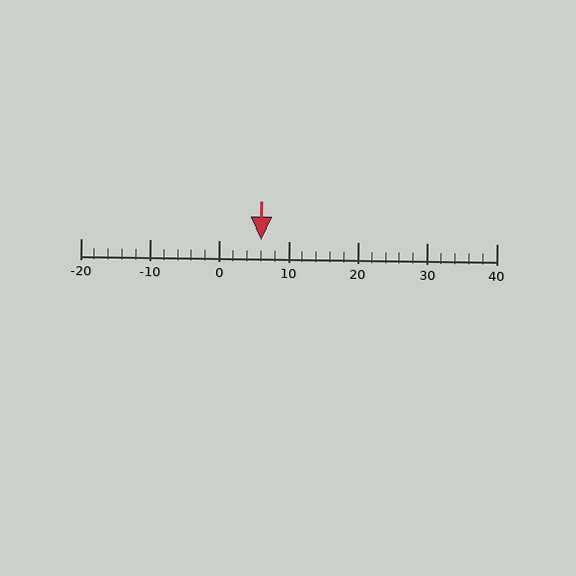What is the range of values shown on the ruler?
The ruler shows values from -20 to 40.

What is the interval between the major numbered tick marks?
The major tick marks are spaced 10 units apart.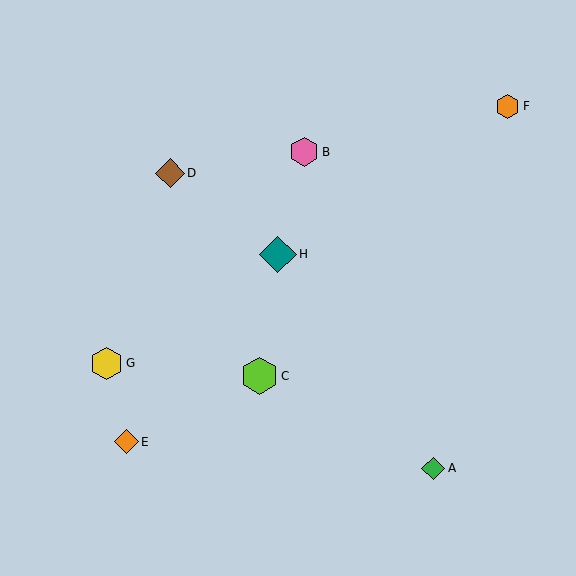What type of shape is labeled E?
Shape E is an orange diamond.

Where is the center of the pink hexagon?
The center of the pink hexagon is at (304, 152).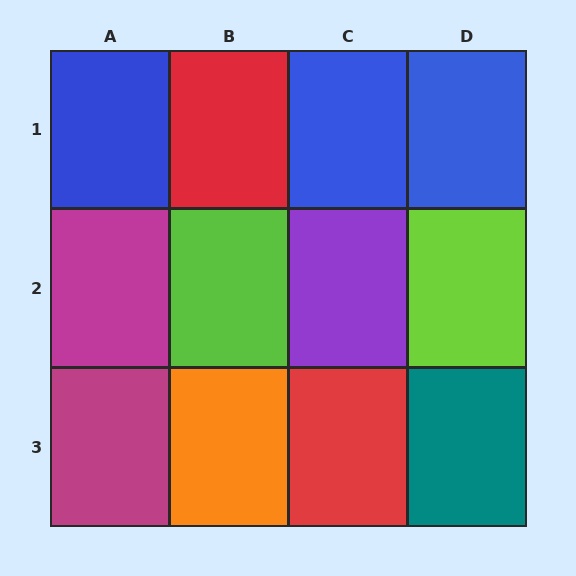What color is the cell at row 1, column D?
Blue.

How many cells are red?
2 cells are red.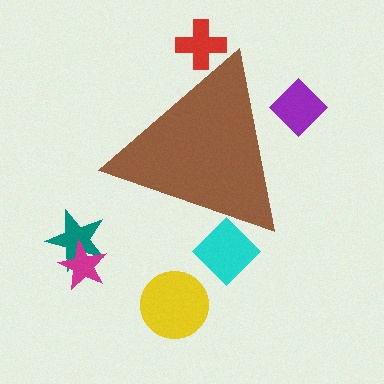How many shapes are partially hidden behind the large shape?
3 shapes are partially hidden.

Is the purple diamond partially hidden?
Yes, the purple diamond is partially hidden behind the brown triangle.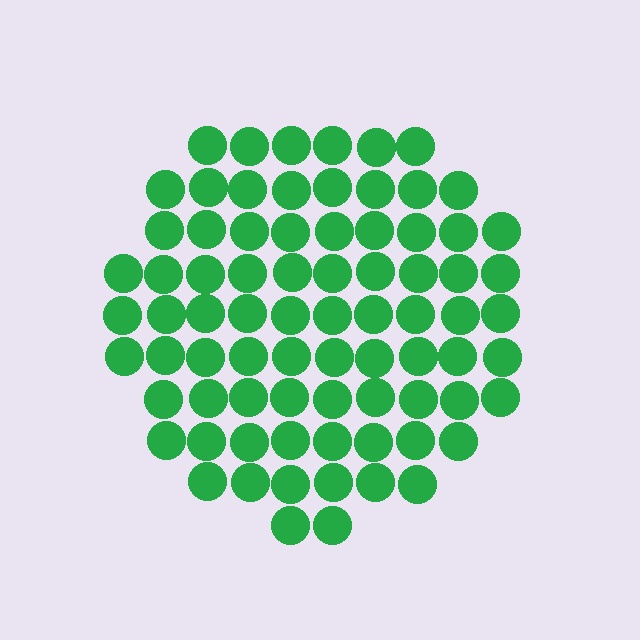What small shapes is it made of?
It is made of small circles.